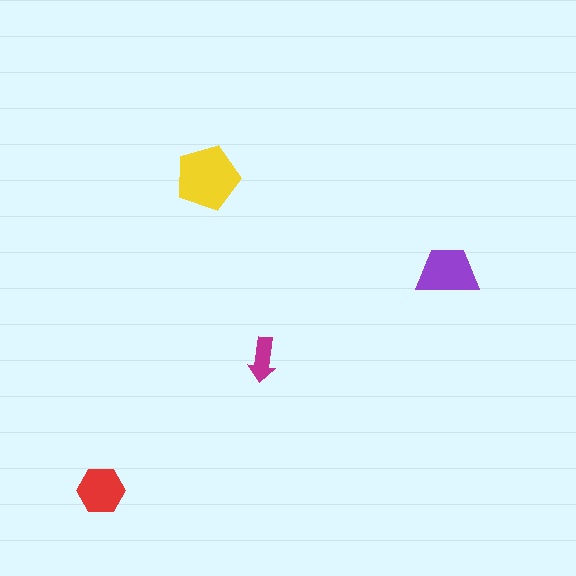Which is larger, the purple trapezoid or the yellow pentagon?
The yellow pentagon.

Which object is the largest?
The yellow pentagon.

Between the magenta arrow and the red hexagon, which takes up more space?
The red hexagon.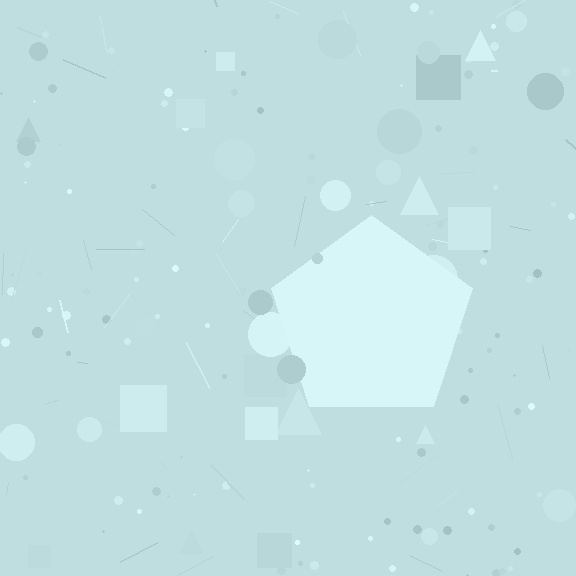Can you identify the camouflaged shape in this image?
The camouflaged shape is a pentagon.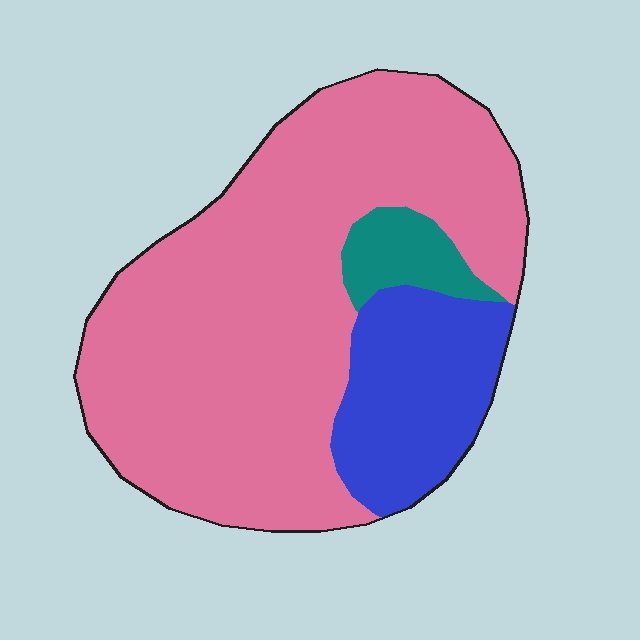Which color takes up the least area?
Teal, at roughly 5%.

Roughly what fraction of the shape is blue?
Blue covers around 20% of the shape.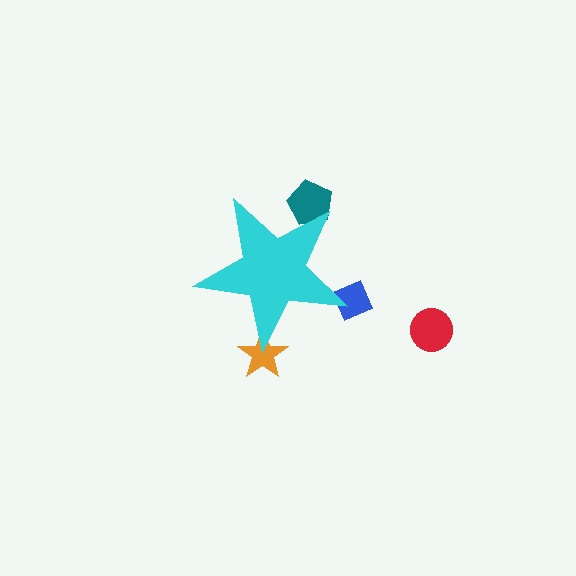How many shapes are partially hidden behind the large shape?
3 shapes are partially hidden.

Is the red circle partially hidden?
No, the red circle is fully visible.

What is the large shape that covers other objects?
A cyan star.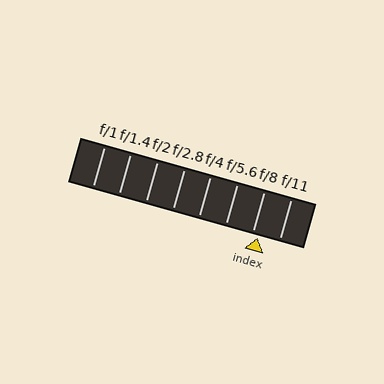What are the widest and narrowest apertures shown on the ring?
The widest aperture shown is f/1 and the narrowest is f/11.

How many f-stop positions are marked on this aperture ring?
There are 8 f-stop positions marked.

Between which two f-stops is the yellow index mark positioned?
The index mark is between f/8 and f/11.